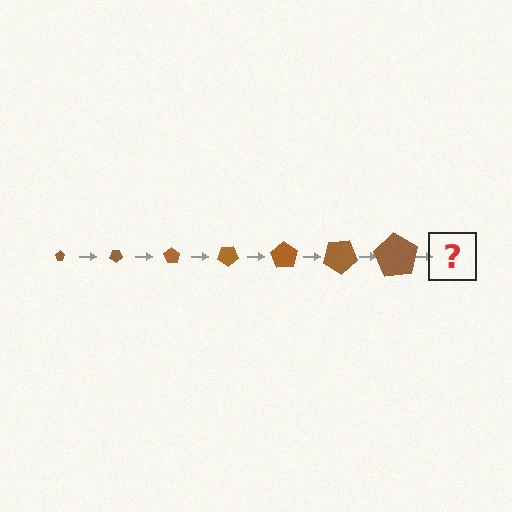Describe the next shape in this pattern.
It should be a pentagon, larger than the previous one and rotated 245 degrees from the start.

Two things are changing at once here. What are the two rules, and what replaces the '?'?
The two rules are that the pentagon grows larger each step and it rotates 35 degrees each step. The '?' should be a pentagon, larger than the previous one and rotated 245 degrees from the start.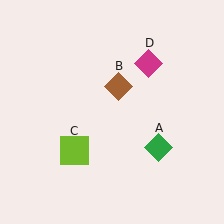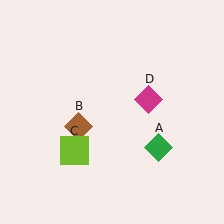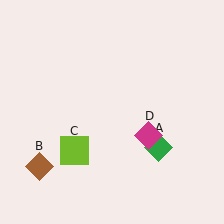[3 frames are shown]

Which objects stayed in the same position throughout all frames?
Green diamond (object A) and lime square (object C) remained stationary.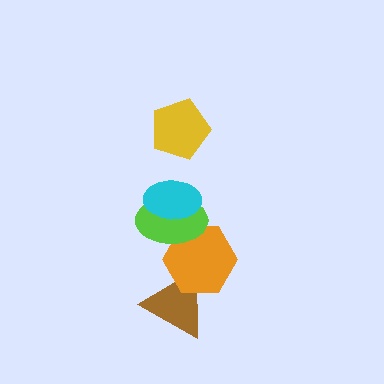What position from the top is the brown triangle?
The brown triangle is 5th from the top.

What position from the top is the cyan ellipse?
The cyan ellipse is 2nd from the top.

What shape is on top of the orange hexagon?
The lime ellipse is on top of the orange hexagon.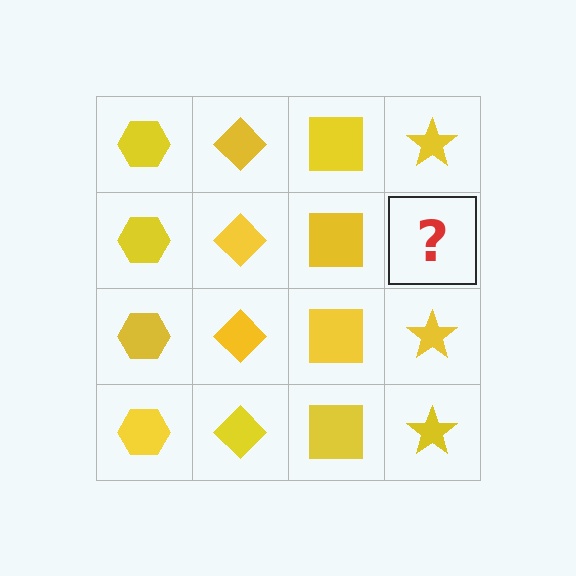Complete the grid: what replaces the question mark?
The question mark should be replaced with a yellow star.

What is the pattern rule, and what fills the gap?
The rule is that each column has a consistent shape. The gap should be filled with a yellow star.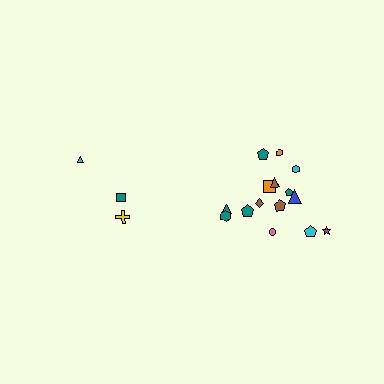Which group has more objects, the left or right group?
The right group.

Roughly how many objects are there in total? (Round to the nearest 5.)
Roughly 20 objects in total.